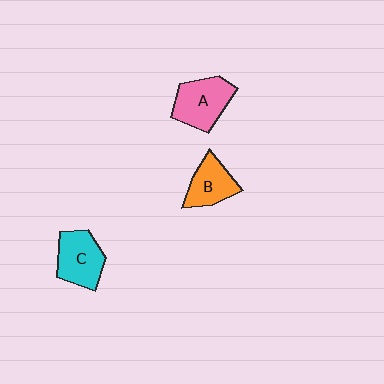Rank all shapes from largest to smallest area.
From largest to smallest: A (pink), C (cyan), B (orange).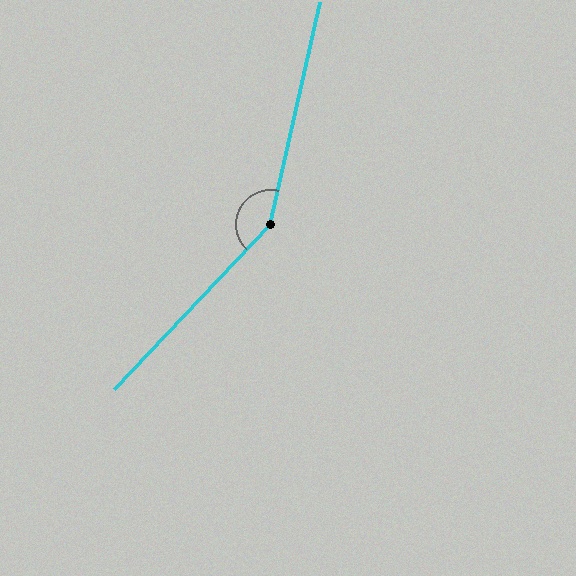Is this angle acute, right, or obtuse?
It is obtuse.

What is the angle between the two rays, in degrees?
Approximately 149 degrees.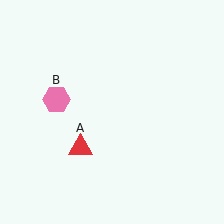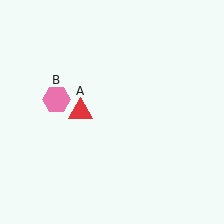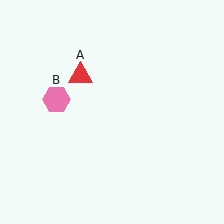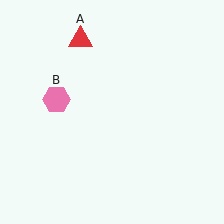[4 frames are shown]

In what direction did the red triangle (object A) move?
The red triangle (object A) moved up.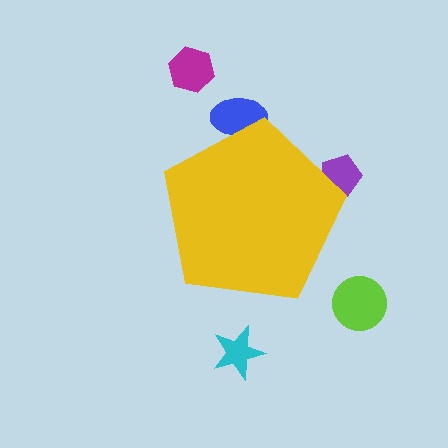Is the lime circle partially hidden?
No, the lime circle is fully visible.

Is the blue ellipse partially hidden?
Yes, the blue ellipse is partially hidden behind the yellow pentagon.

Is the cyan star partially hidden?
No, the cyan star is fully visible.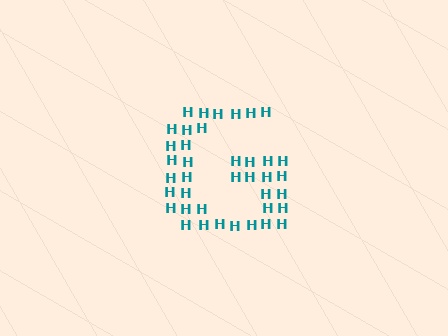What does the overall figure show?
The overall figure shows the letter G.